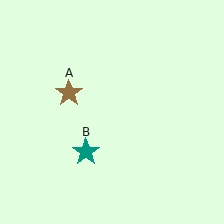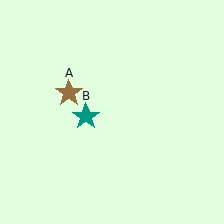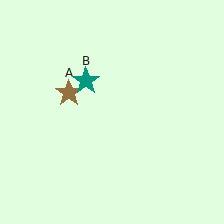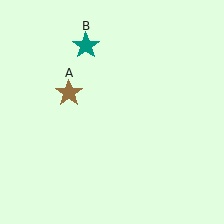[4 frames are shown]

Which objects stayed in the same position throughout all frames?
Brown star (object A) remained stationary.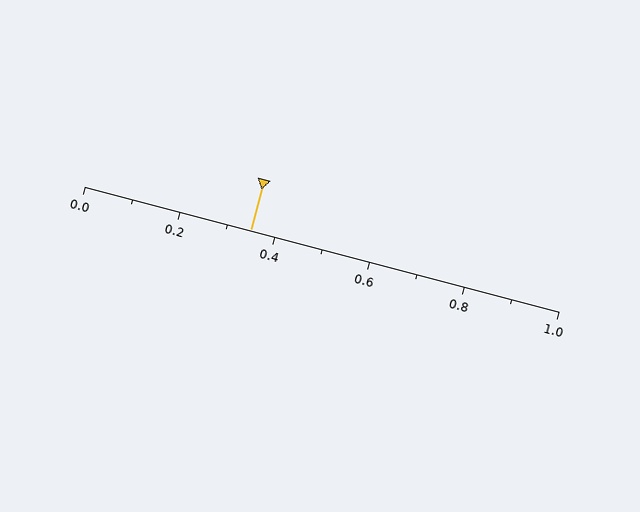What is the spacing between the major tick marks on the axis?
The major ticks are spaced 0.2 apart.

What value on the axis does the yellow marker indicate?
The marker indicates approximately 0.35.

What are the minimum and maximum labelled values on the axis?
The axis runs from 0.0 to 1.0.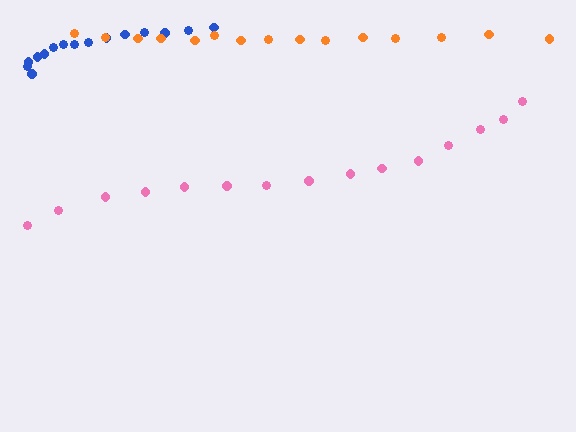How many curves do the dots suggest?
There are 3 distinct paths.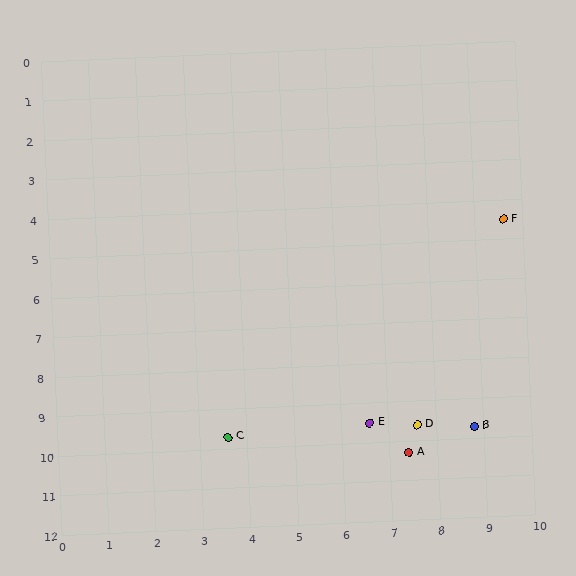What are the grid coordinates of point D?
Point D is at approximately (7.6, 9.6).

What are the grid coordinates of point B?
Point B is at approximately (8.8, 9.7).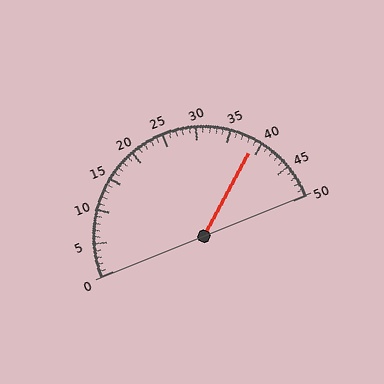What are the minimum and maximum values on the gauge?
The gauge ranges from 0 to 50.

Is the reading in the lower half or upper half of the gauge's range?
The reading is in the upper half of the range (0 to 50).